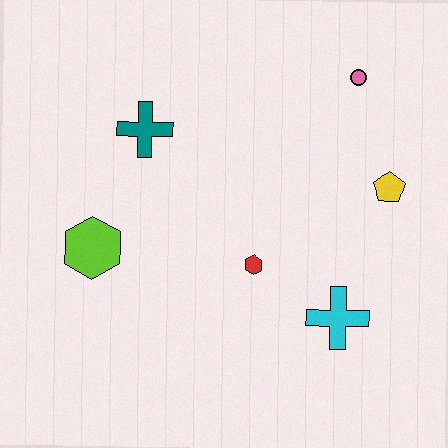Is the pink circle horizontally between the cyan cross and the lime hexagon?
No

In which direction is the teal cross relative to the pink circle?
The teal cross is to the left of the pink circle.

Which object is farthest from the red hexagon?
The pink circle is farthest from the red hexagon.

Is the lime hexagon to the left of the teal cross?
Yes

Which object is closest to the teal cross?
The lime hexagon is closest to the teal cross.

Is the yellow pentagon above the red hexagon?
Yes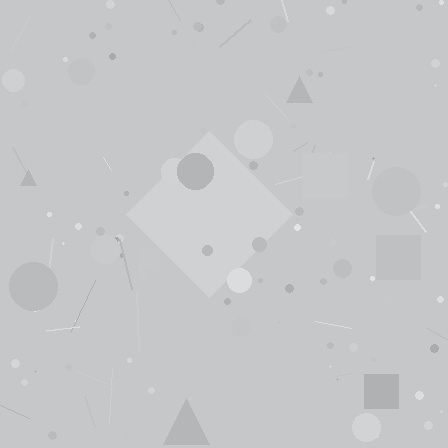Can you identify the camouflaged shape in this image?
The camouflaged shape is a diamond.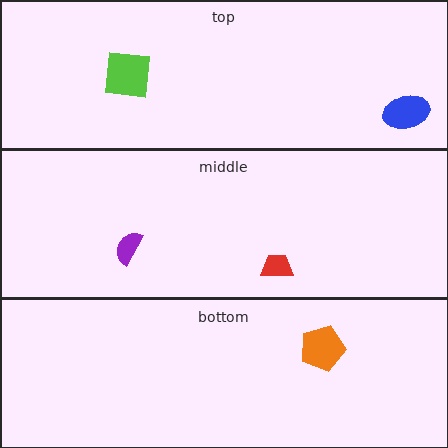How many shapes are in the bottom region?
1.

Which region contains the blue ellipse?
The top region.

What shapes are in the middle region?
The red trapezoid, the purple semicircle.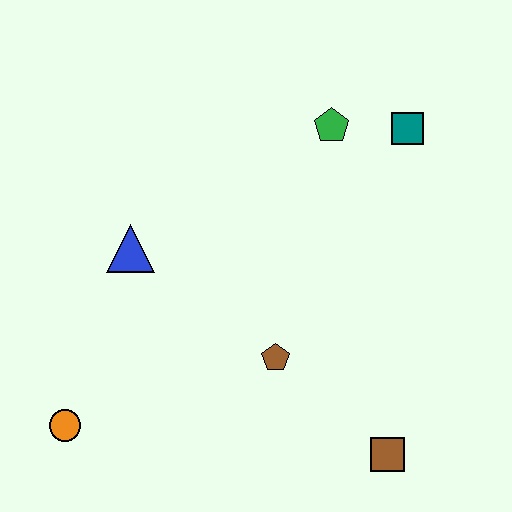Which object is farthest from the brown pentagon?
The teal square is farthest from the brown pentagon.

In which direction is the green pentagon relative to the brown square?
The green pentagon is above the brown square.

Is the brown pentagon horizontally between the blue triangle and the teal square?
Yes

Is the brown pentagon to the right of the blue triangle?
Yes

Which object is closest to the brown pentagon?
The brown square is closest to the brown pentagon.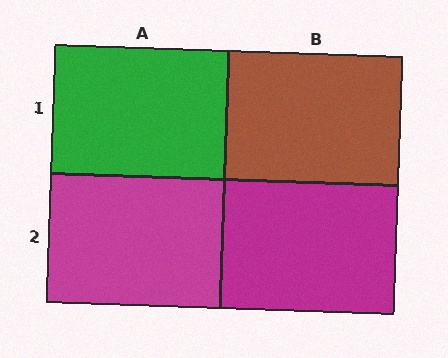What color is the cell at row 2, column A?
Magenta.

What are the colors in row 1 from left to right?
Green, brown.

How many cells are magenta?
2 cells are magenta.